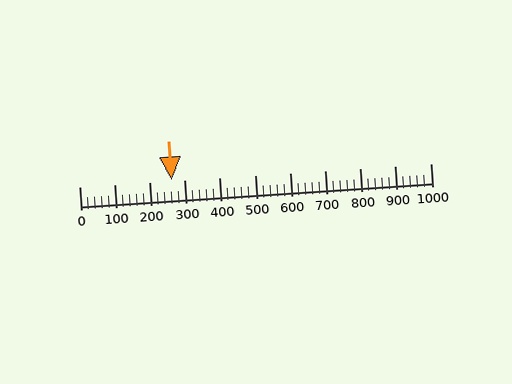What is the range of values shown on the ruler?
The ruler shows values from 0 to 1000.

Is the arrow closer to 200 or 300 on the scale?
The arrow is closer to 300.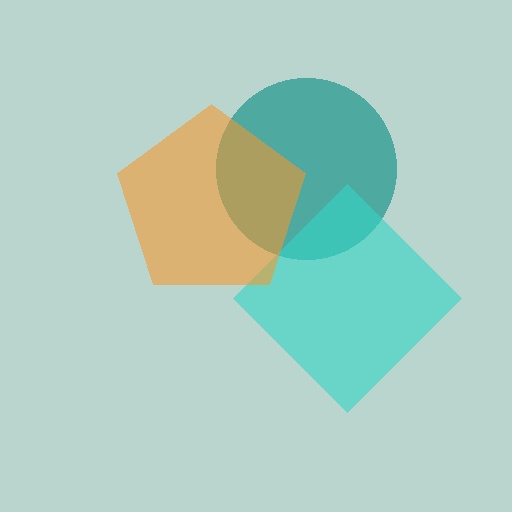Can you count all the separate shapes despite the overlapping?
Yes, there are 3 separate shapes.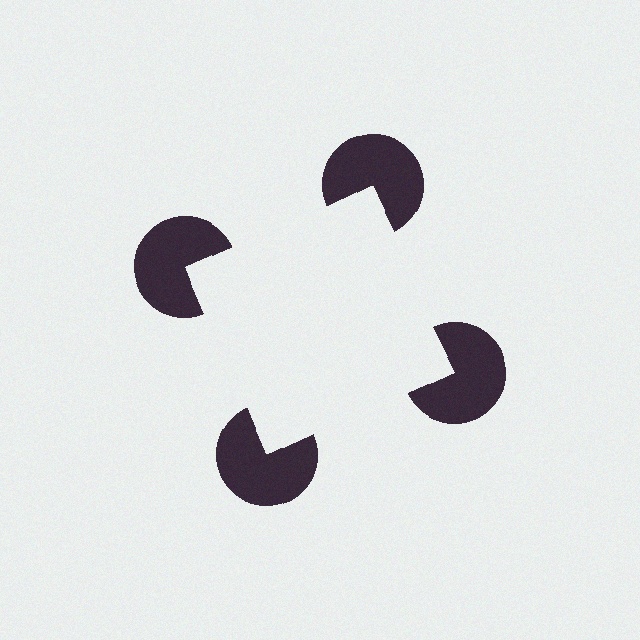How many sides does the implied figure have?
4 sides.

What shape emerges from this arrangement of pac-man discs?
An illusory square — its edges are inferred from the aligned wedge cuts in the pac-man discs, not physically drawn.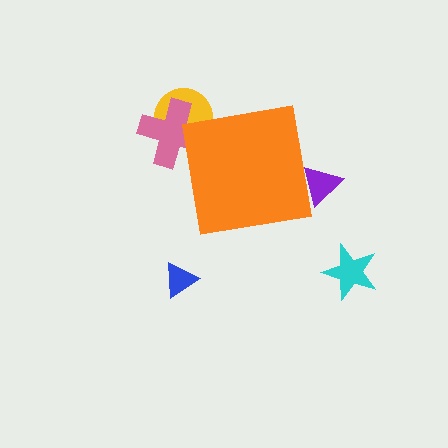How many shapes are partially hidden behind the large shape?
3 shapes are partially hidden.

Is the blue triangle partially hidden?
No, the blue triangle is fully visible.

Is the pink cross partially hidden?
Yes, the pink cross is partially hidden behind the orange square.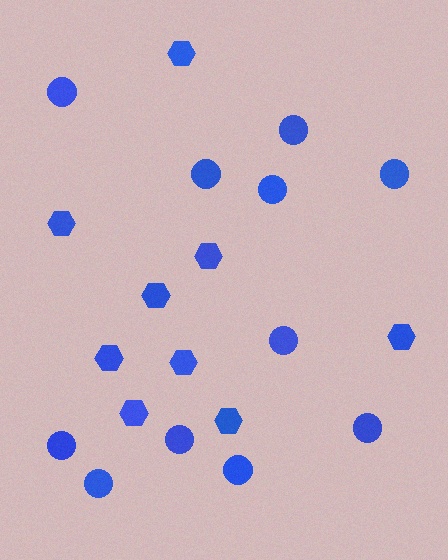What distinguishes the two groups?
There are 2 groups: one group of circles (11) and one group of hexagons (9).